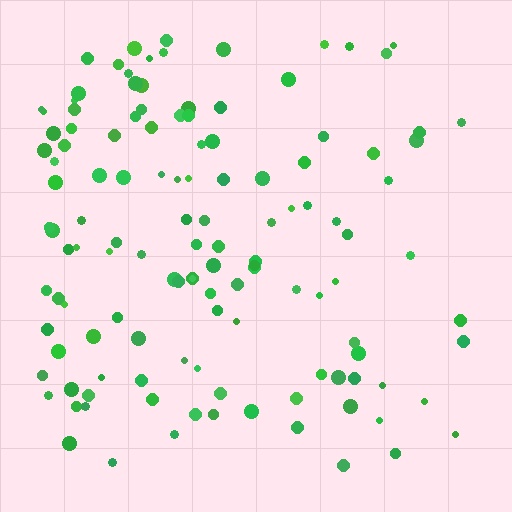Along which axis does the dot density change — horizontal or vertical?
Horizontal.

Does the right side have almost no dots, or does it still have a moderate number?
Still a moderate number, just noticeably fewer than the left.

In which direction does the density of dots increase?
From right to left, with the left side densest.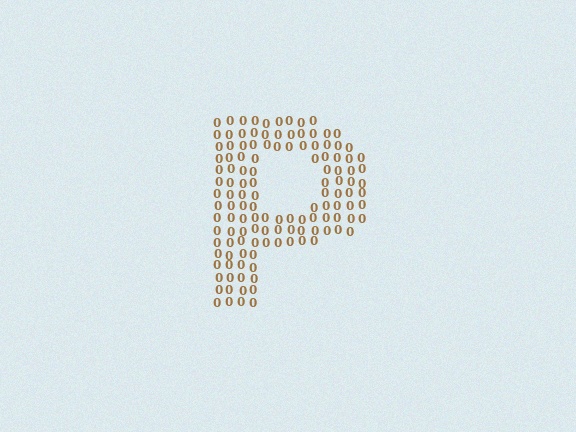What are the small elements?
The small elements are digit 0's.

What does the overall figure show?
The overall figure shows the letter P.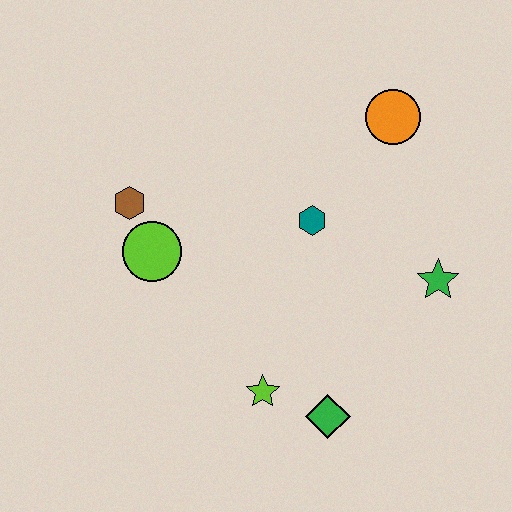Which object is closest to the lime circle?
The brown hexagon is closest to the lime circle.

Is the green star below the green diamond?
No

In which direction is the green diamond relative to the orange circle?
The green diamond is below the orange circle.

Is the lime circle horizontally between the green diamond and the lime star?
No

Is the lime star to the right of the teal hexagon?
No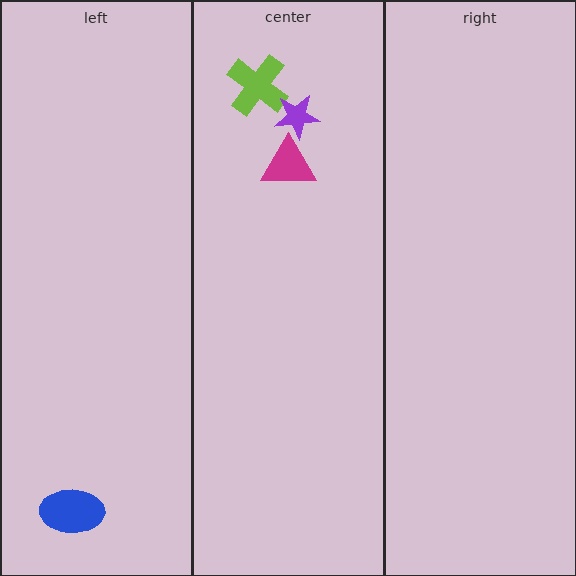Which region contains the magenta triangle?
The center region.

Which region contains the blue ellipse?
The left region.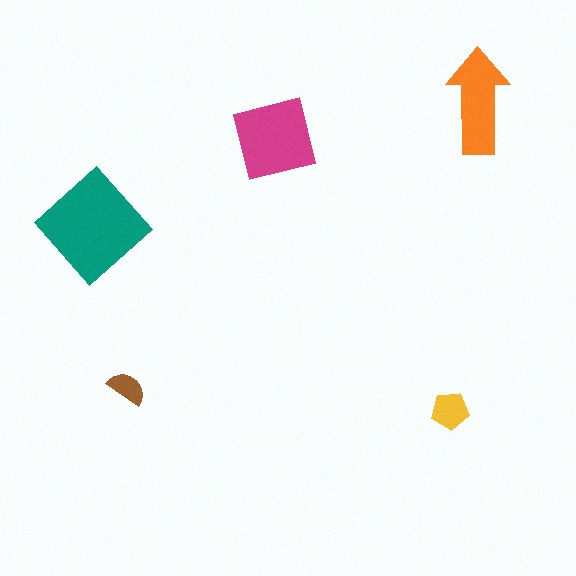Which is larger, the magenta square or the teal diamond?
The teal diamond.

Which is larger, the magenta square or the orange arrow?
The magenta square.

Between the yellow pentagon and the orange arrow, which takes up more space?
The orange arrow.